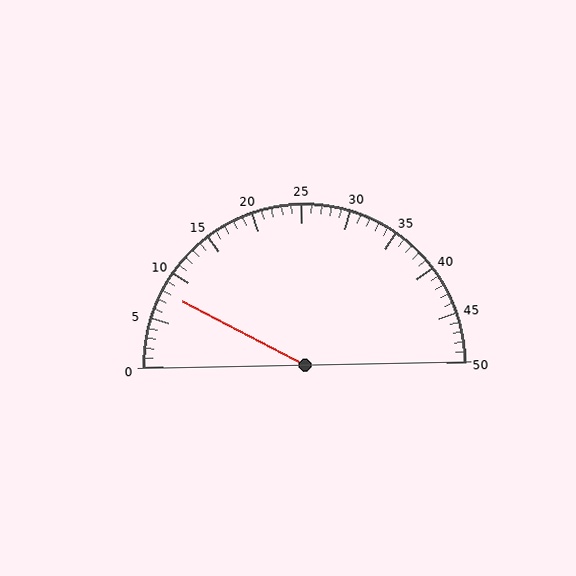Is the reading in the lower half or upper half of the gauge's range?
The reading is in the lower half of the range (0 to 50).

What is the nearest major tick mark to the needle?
The nearest major tick mark is 10.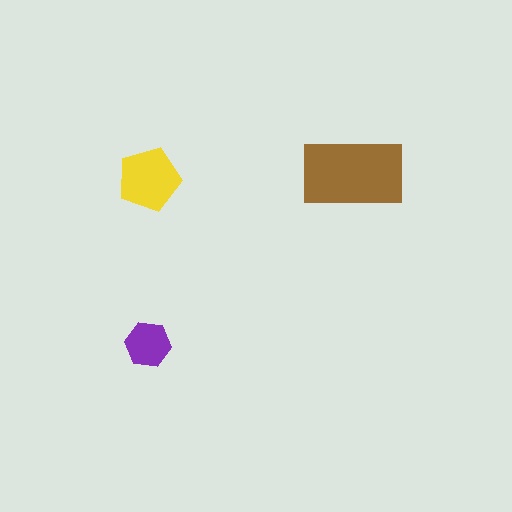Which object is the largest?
The brown rectangle.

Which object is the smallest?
The purple hexagon.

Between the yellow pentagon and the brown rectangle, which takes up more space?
The brown rectangle.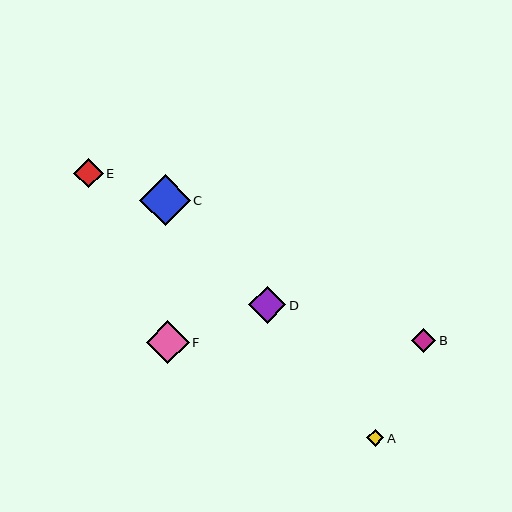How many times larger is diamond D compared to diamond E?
Diamond D is approximately 1.3 times the size of diamond E.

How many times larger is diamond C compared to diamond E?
Diamond C is approximately 1.7 times the size of diamond E.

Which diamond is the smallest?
Diamond A is the smallest with a size of approximately 17 pixels.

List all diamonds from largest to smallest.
From largest to smallest: C, F, D, E, B, A.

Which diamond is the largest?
Diamond C is the largest with a size of approximately 51 pixels.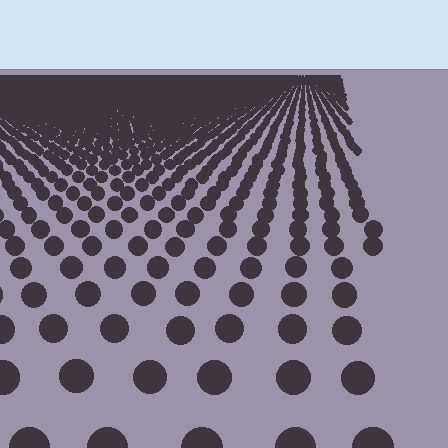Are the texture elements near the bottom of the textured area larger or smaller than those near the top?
Larger. Near the bottom, elements are closer to the viewer and appear at a bigger on-screen size.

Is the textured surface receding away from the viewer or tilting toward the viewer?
The surface is receding away from the viewer. Texture elements get smaller and denser toward the top.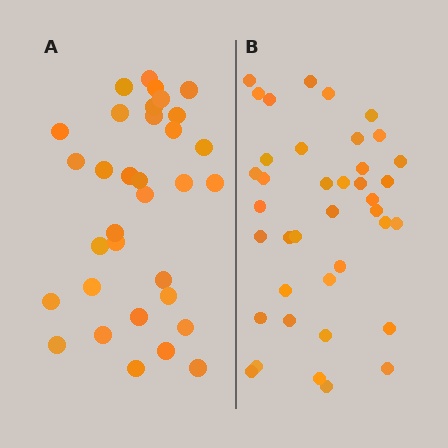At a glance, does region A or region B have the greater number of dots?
Region B (the right region) has more dots.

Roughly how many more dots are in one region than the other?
Region B has about 6 more dots than region A.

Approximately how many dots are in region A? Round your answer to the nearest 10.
About 30 dots. (The exact count is 33, which rounds to 30.)